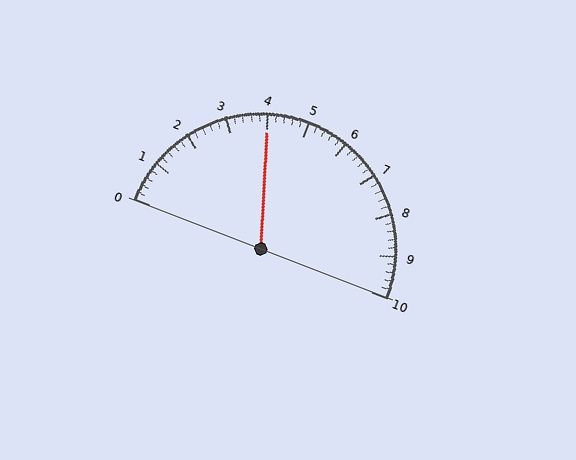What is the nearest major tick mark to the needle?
The nearest major tick mark is 4.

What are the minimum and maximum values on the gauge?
The gauge ranges from 0 to 10.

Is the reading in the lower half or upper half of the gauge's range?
The reading is in the lower half of the range (0 to 10).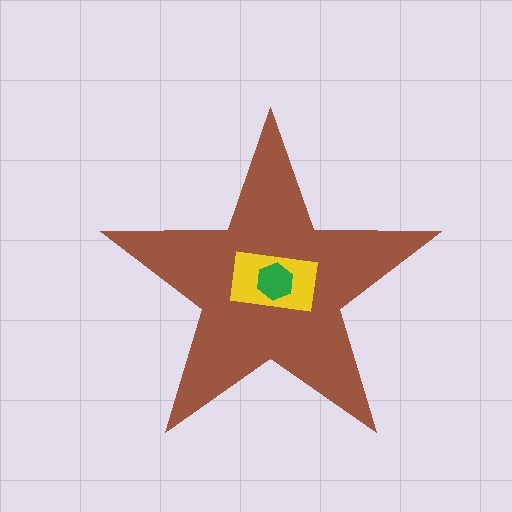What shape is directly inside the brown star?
The yellow rectangle.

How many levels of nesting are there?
3.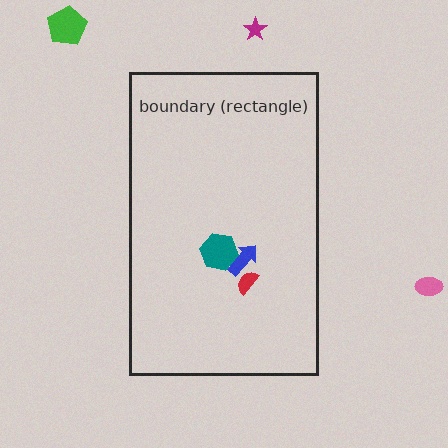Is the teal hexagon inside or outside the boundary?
Inside.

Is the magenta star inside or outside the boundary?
Outside.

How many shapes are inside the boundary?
3 inside, 3 outside.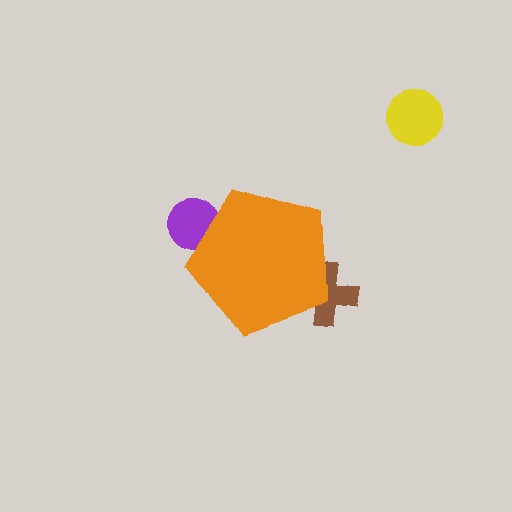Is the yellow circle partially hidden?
No, the yellow circle is fully visible.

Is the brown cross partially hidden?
Yes, the brown cross is partially hidden behind the orange pentagon.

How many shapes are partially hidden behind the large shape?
2 shapes are partially hidden.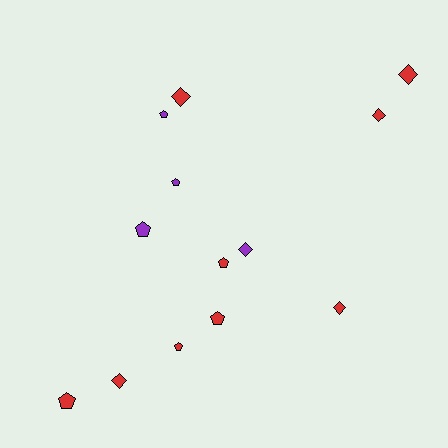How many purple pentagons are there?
There are 3 purple pentagons.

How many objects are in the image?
There are 13 objects.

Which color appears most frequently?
Red, with 9 objects.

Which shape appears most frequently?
Pentagon, with 7 objects.